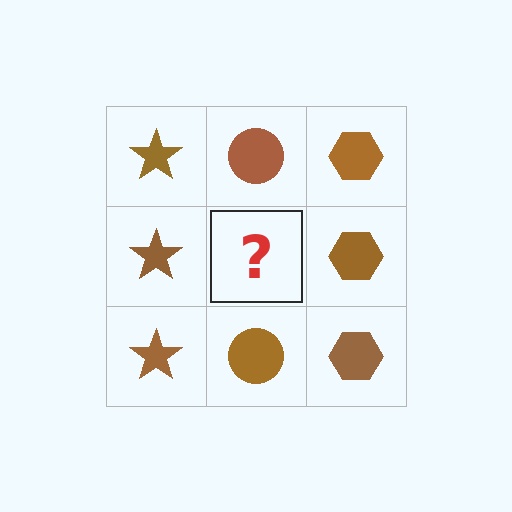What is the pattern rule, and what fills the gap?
The rule is that each column has a consistent shape. The gap should be filled with a brown circle.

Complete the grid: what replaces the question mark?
The question mark should be replaced with a brown circle.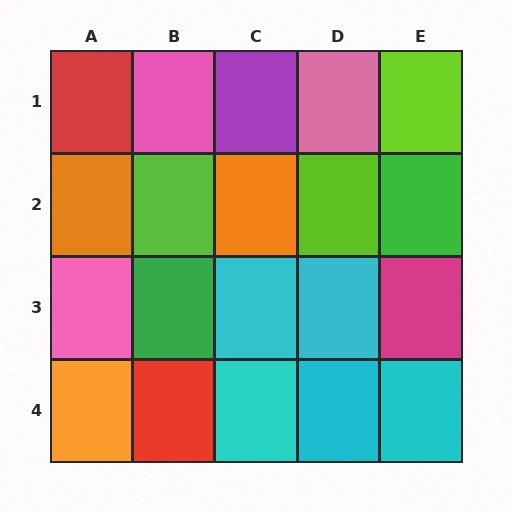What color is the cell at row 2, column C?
Orange.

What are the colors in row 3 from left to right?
Pink, green, cyan, cyan, magenta.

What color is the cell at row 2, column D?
Lime.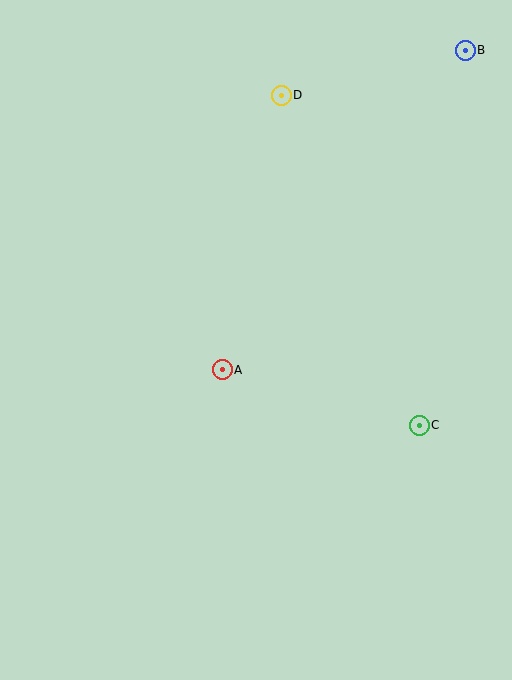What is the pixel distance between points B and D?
The distance between B and D is 190 pixels.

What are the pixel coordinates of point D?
Point D is at (281, 95).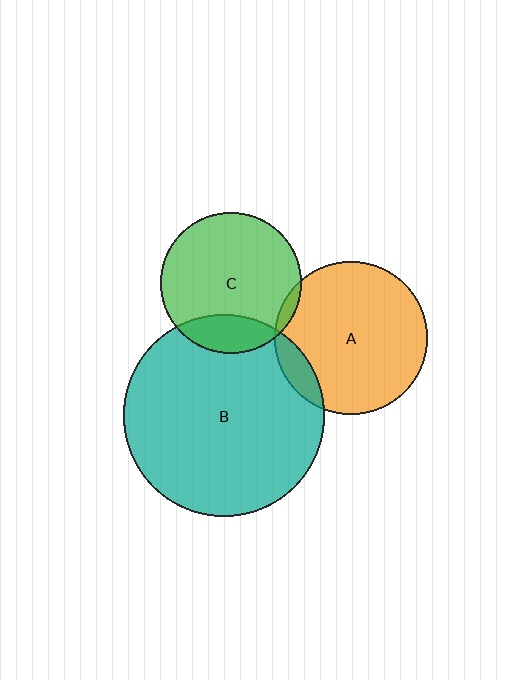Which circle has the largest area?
Circle B (teal).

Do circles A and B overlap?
Yes.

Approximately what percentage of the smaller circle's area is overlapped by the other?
Approximately 10%.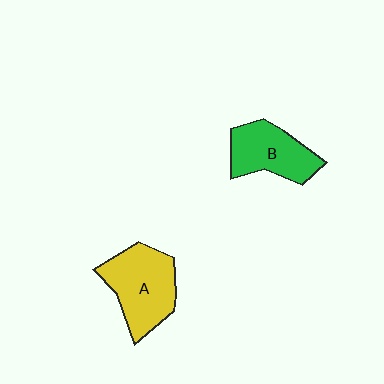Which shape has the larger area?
Shape A (yellow).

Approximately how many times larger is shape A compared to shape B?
Approximately 1.2 times.